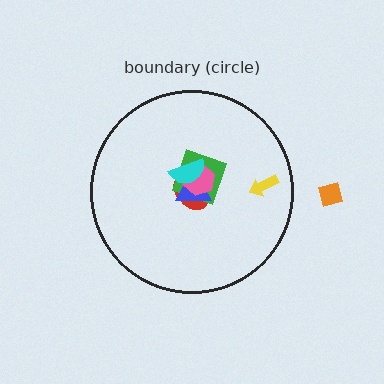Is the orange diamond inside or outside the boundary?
Outside.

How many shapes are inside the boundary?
6 inside, 1 outside.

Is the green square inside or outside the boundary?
Inside.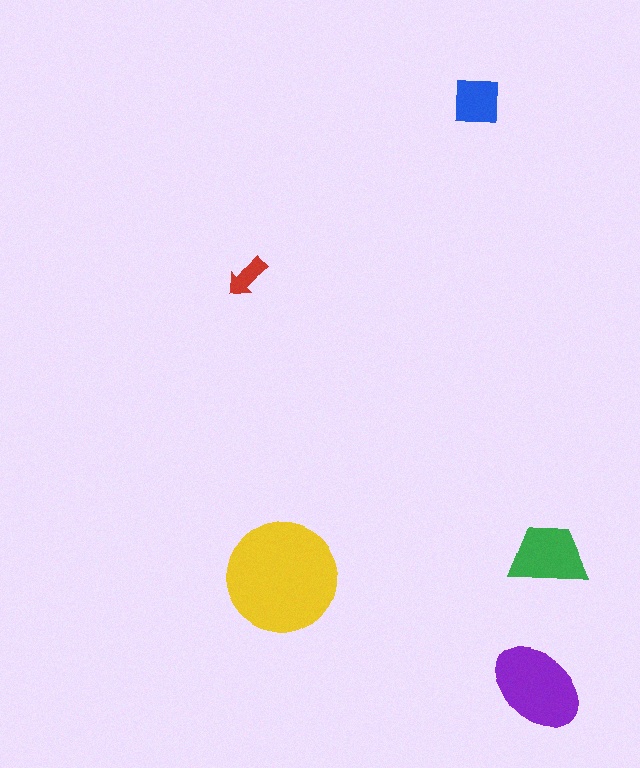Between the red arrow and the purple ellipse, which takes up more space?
The purple ellipse.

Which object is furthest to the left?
The red arrow is leftmost.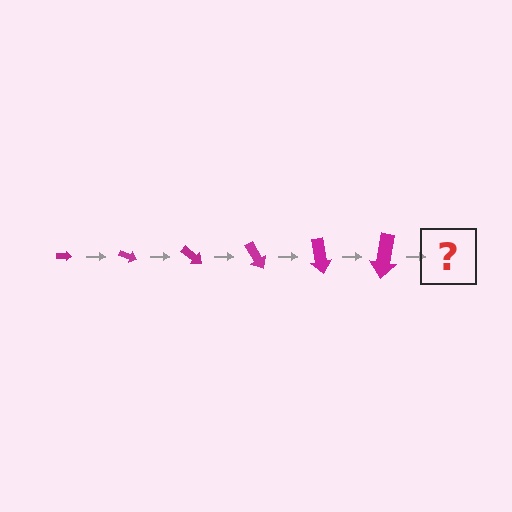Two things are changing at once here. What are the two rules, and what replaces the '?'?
The two rules are that the arrow grows larger each step and it rotates 20 degrees each step. The '?' should be an arrow, larger than the previous one and rotated 120 degrees from the start.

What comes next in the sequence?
The next element should be an arrow, larger than the previous one and rotated 120 degrees from the start.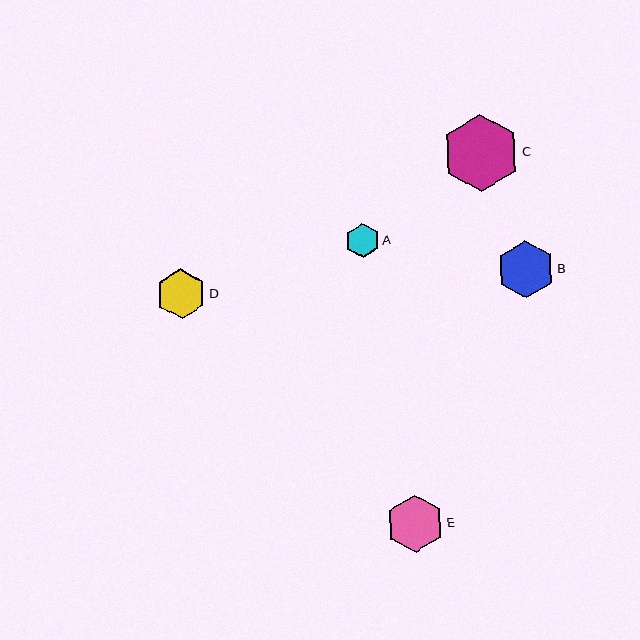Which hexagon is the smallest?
Hexagon A is the smallest with a size of approximately 35 pixels.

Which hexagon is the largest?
Hexagon C is the largest with a size of approximately 77 pixels.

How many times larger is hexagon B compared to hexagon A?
Hexagon B is approximately 1.6 times the size of hexagon A.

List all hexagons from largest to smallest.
From largest to smallest: C, E, B, D, A.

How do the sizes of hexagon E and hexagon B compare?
Hexagon E and hexagon B are approximately the same size.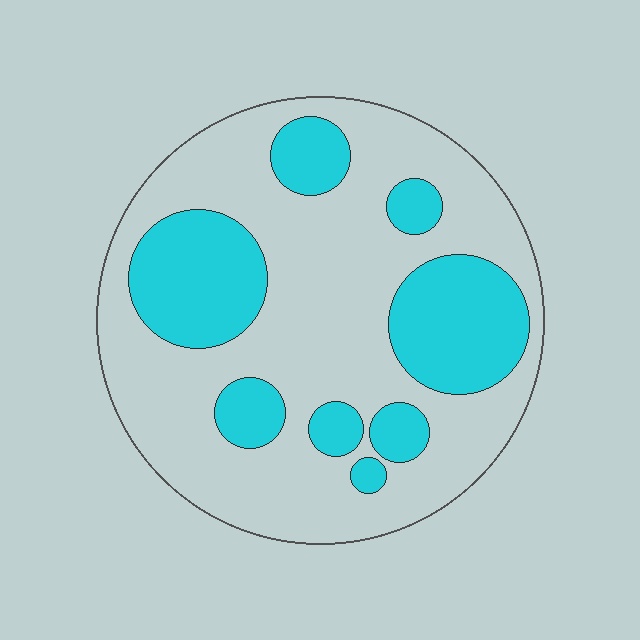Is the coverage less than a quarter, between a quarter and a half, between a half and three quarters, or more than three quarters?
Between a quarter and a half.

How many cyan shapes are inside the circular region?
8.